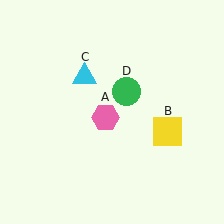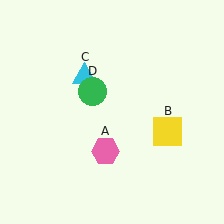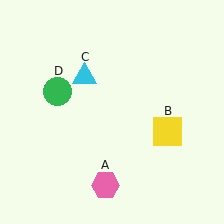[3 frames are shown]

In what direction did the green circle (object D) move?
The green circle (object D) moved left.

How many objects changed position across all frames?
2 objects changed position: pink hexagon (object A), green circle (object D).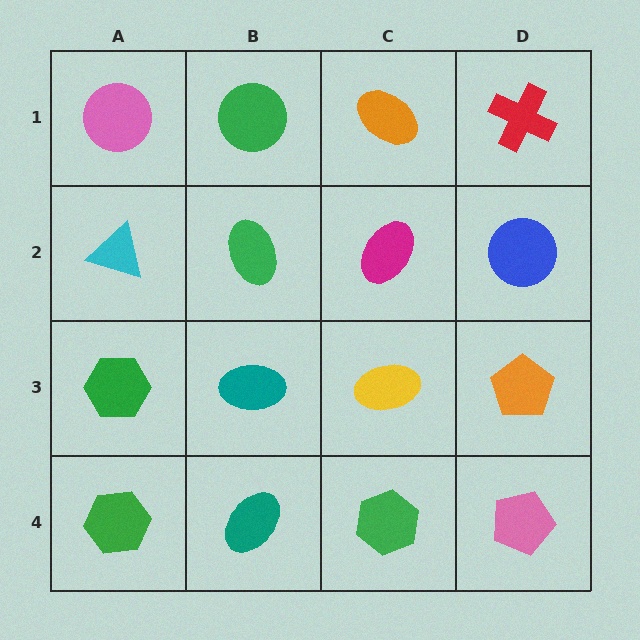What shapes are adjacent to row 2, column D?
A red cross (row 1, column D), an orange pentagon (row 3, column D), a magenta ellipse (row 2, column C).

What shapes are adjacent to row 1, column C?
A magenta ellipse (row 2, column C), a green circle (row 1, column B), a red cross (row 1, column D).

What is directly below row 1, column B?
A green ellipse.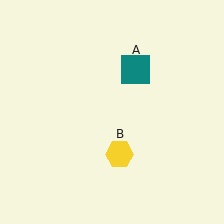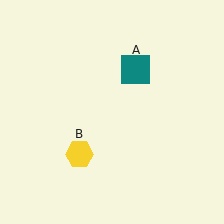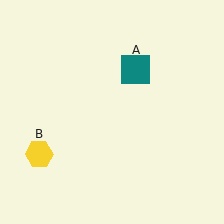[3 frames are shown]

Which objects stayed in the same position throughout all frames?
Teal square (object A) remained stationary.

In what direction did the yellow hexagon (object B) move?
The yellow hexagon (object B) moved left.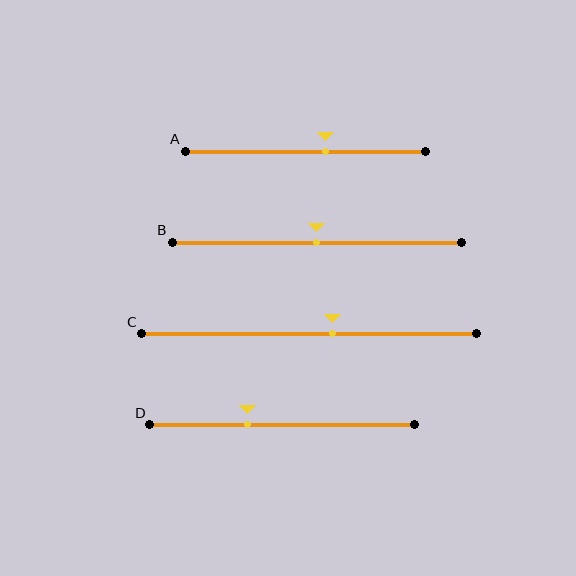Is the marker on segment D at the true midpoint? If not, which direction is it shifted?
No, the marker on segment D is shifted to the left by about 13% of the segment length.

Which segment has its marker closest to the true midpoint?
Segment B has its marker closest to the true midpoint.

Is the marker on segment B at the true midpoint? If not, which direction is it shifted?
Yes, the marker on segment B is at the true midpoint.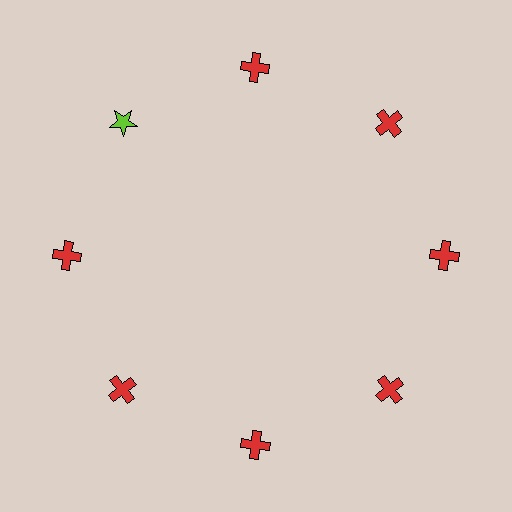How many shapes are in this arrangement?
There are 8 shapes arranged in a ring pattern.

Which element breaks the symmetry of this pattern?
The lime star at roughly the 10 o'clock position breaks the symmetry. All other shapes are red crosses.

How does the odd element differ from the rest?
It differs in both color (lime instead of red) and shape (star instead of cross).